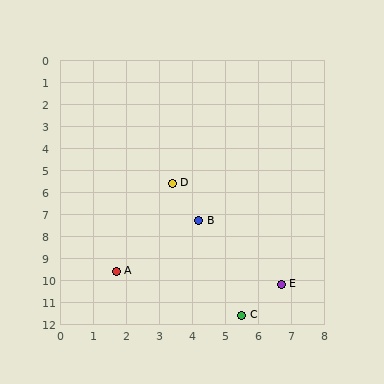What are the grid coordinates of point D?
Point D is at approximately (3.4, 5.6).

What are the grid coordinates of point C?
Point C is at approximately (5.5, 11.6).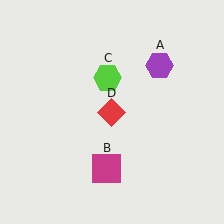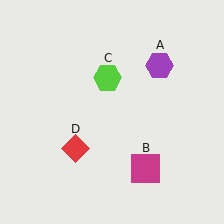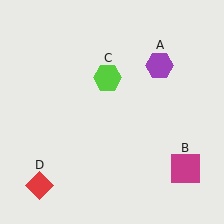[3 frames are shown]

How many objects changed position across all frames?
2 objects changed position: magenta square (object B), red diamond (object D).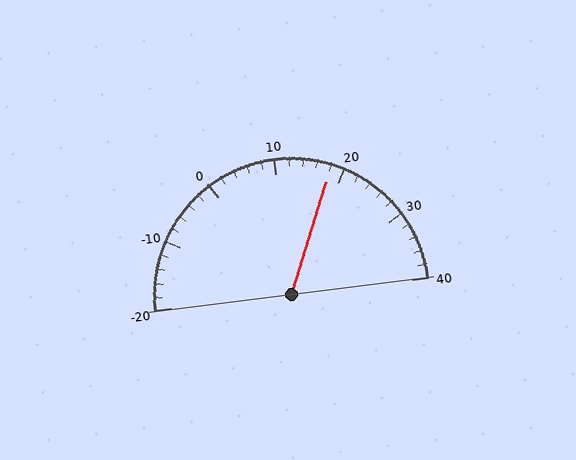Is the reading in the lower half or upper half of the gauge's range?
The reading is in the upper half of the range (-20 to 40).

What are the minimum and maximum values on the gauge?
The gauge ranges from -20 to 40.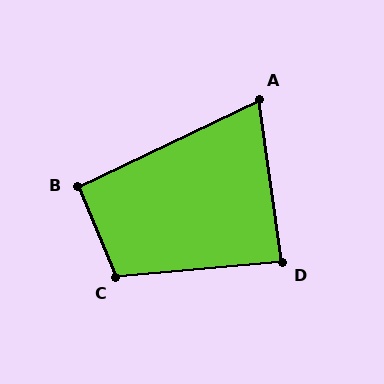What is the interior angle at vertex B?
Approximately 93 degrees (approximately right).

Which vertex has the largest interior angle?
C, at approximately 108 degrees.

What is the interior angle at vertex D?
Approximately 87 degrees (approximately right).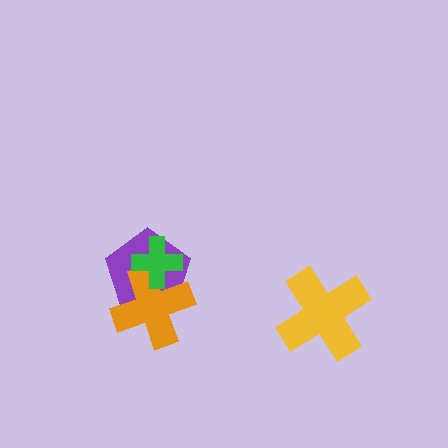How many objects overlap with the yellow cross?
0 objects overlap with the yellow cross.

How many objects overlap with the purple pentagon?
2 objects overlap with the purple pentagon.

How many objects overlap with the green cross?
2 objects overlap with the green cross.